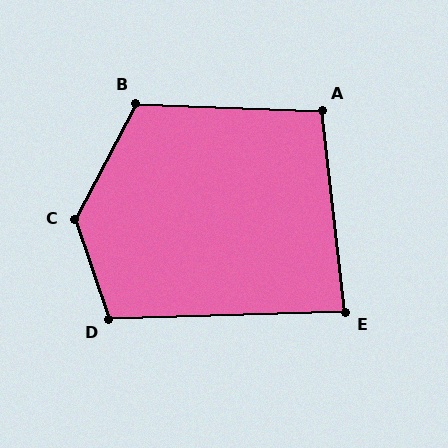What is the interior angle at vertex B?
Approximately 115 degrees (obtuse).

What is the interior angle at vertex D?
Approximately 107 degrees (obtuse).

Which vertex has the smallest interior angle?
E, at approximately 85 degrees.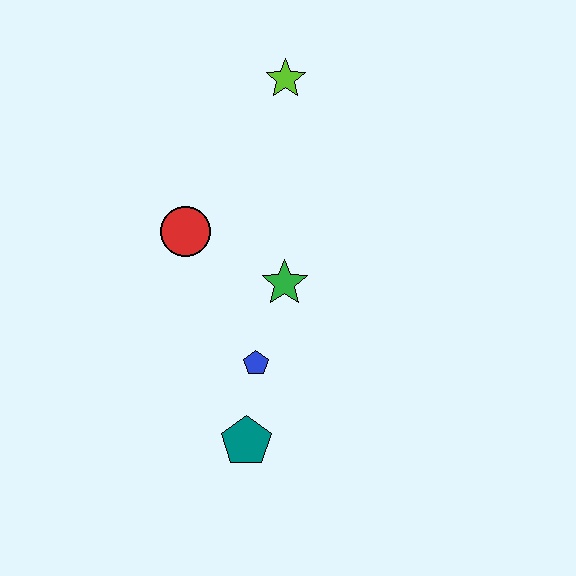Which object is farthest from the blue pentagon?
The lime star is farthest from the blue pentagon.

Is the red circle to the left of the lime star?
Yes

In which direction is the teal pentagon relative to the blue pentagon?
The teal pentagon is below the blue pentagon.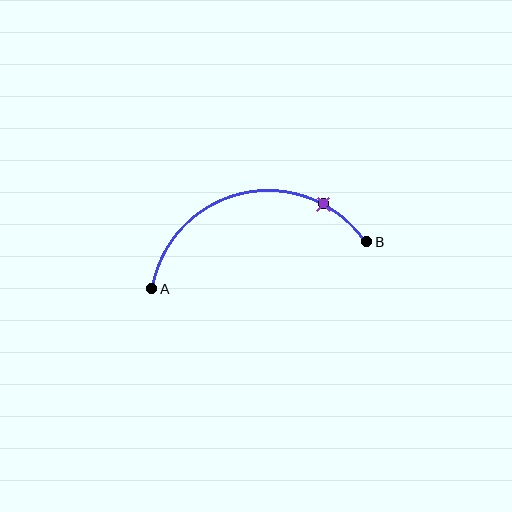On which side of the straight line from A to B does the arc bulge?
The arc bulges above the straight line connecting A and B.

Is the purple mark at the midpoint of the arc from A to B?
No. The purple mark lies on the arc but is closer to endpoint B. The arc midpoint would be at the point on the curve equidistant along the arc from both A and B.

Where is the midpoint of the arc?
The arc midpoint is the point on the curve farthest from the straight line joining A and B. It sits above that line.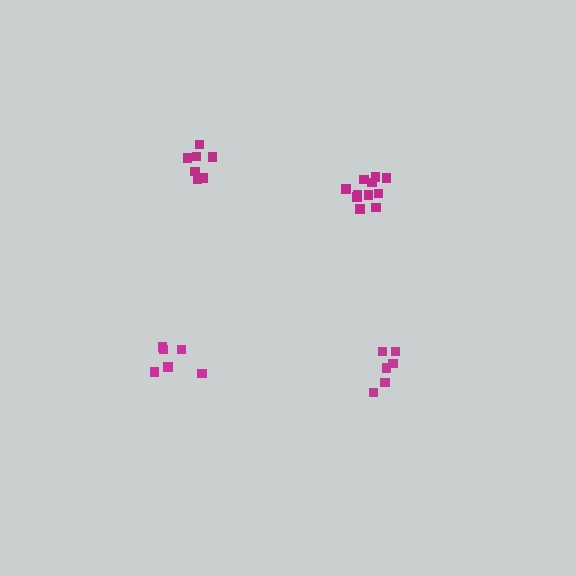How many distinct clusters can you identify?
There are 4 distinct clusters.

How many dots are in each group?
Group 1: 6 dots, Group 2: 6 dots, Group 3: 11 dots, Group 4: 7 dots (30 total).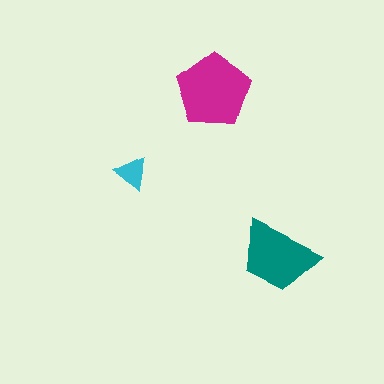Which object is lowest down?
The teal trapezoid is bottommost.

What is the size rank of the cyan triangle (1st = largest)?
3rd.